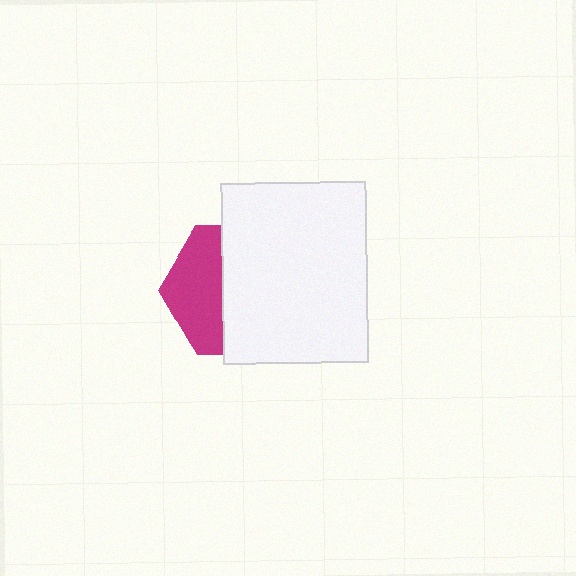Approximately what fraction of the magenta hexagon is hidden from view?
Roughly 60% of the magenta hexagon is hidden behind the white rectangle.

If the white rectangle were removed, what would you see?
You would see the complete magenta hexagon.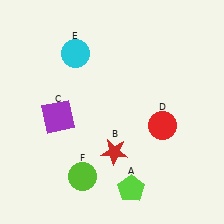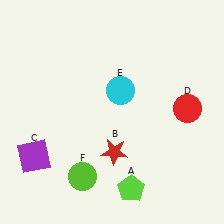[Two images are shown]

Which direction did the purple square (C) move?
The purple square (C) moved down.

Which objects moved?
The objects that moved are: the purple square (C), the red circle (D), the cyan circle (E).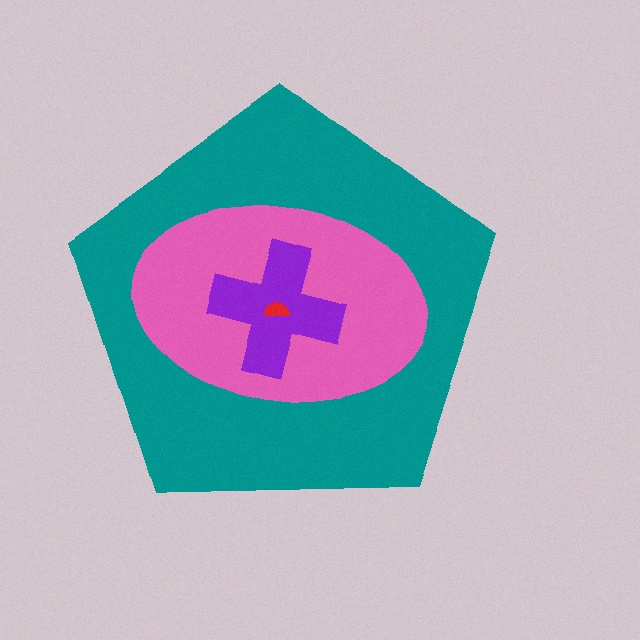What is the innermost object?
The red semicircle.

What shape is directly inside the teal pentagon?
The pink ellipse.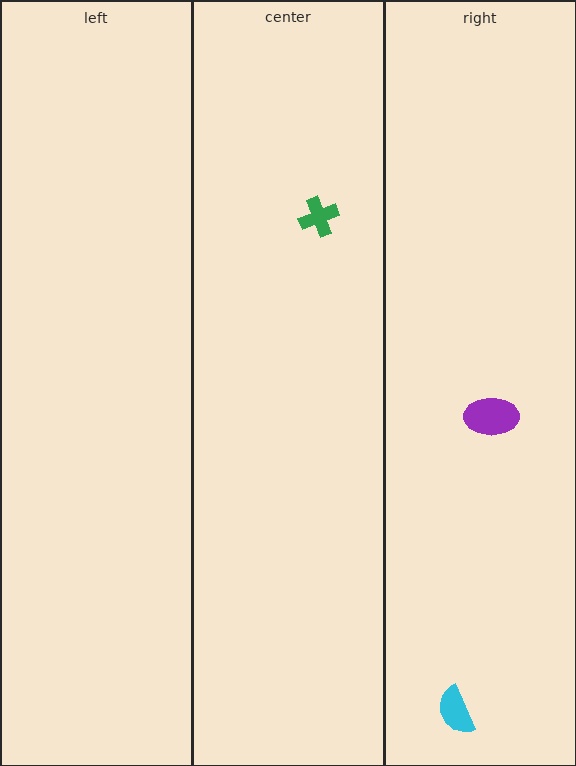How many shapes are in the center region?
1.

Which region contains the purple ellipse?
The right region.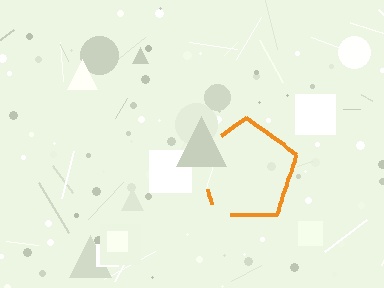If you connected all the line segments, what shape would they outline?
They would outline a pentagon.